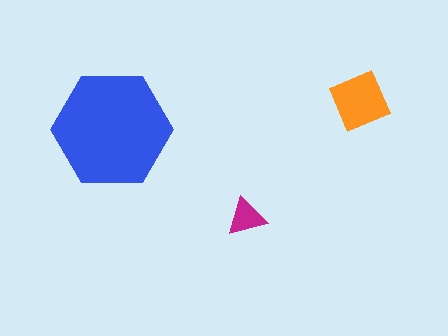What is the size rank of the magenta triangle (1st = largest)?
3rd.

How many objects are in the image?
There are 3 objects in the image.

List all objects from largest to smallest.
The blue hexagon, the orange diamond, the magenta triangle.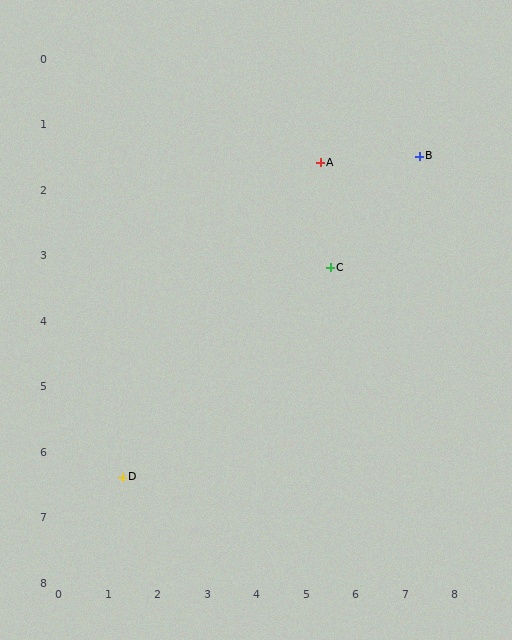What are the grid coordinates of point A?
Point A is at approximately (5.3, 1.6).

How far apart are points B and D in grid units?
Points B and D are about 7.7 grid units apart.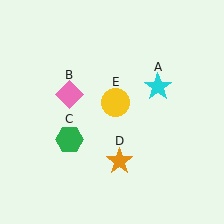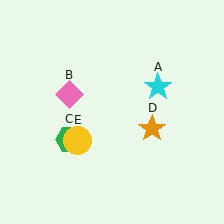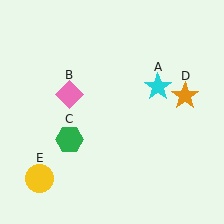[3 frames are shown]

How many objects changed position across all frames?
2 objects changed position: orange star (object D), yellow circle (object E).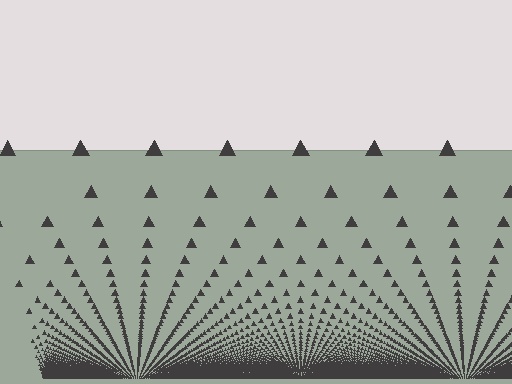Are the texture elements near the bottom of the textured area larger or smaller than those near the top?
Smaller. The gradient is inverted — elements near the bottom are smaller and denser.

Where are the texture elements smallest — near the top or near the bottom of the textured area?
Near the bottom.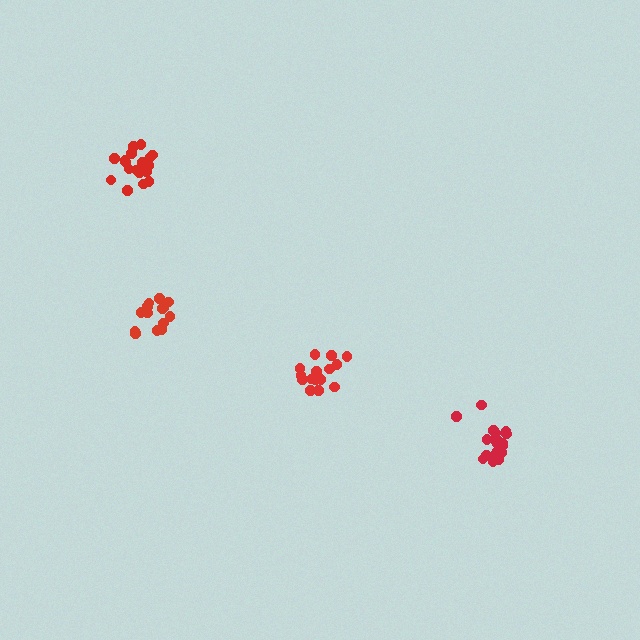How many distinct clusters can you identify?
There are 4 distinct clusters.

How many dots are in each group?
Group 1: 20 dots, Group 2: 15 dots, Group 3: 15 dots, Group 4: 18 dots (68 total).